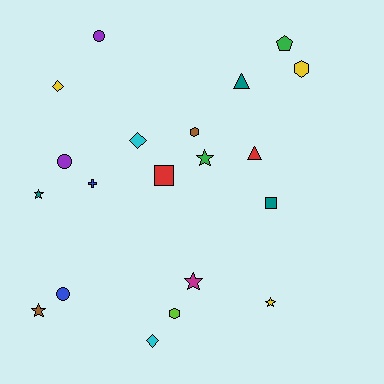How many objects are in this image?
There are 20 objects.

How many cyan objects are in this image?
There are 2 cyan objects.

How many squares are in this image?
There are 2 squares.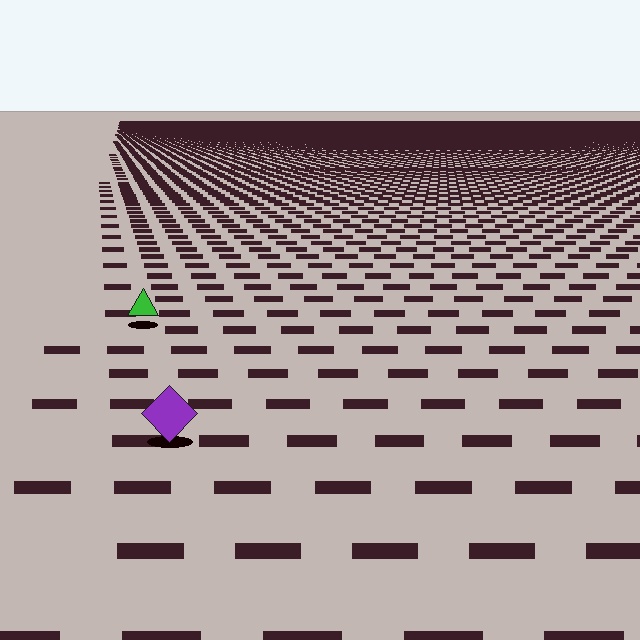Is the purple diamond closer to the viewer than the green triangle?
Yes. The purple diamond is closer — you can tell from the texture gradient: the ground texture is coarser near it.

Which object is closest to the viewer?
The purple diamond is closest. The texture marks near it are larger and more spread out.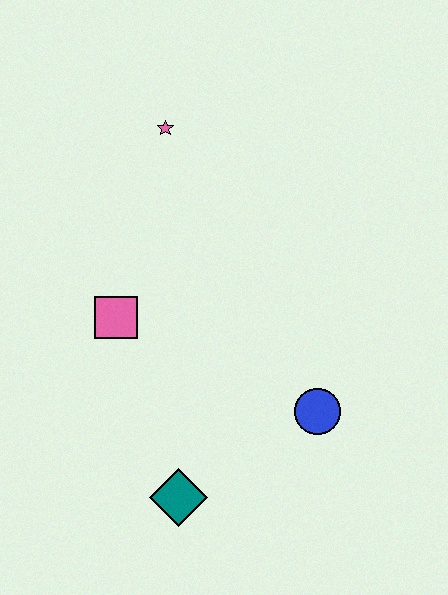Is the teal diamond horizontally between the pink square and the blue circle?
Yes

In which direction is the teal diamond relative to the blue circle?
The teal diamond is to the left of the blue circle.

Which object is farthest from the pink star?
The teal diamond is farthest from the pink star.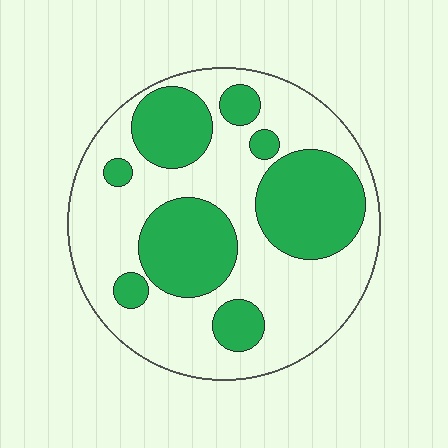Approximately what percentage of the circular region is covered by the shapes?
Approximately 35%.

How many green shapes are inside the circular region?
8.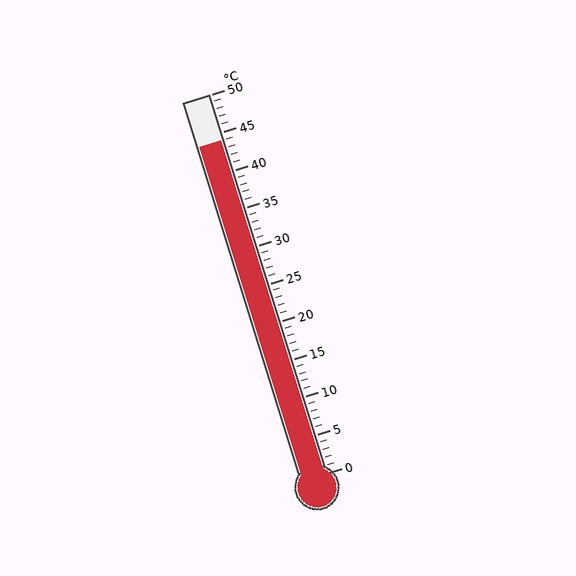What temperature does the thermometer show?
The thermometer shows approximately 44°C.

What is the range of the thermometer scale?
The thermometer scale ranges from 0°C to 50°C.